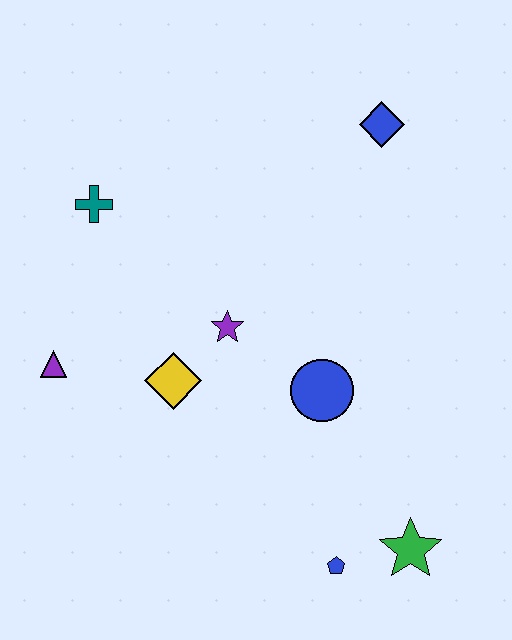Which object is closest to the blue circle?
The purple star is closest to the blue circle.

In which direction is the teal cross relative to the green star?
The teal cross is above the green star.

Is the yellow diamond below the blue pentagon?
No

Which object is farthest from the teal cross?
The green star is farthest from the teal cross.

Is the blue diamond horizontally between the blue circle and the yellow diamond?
No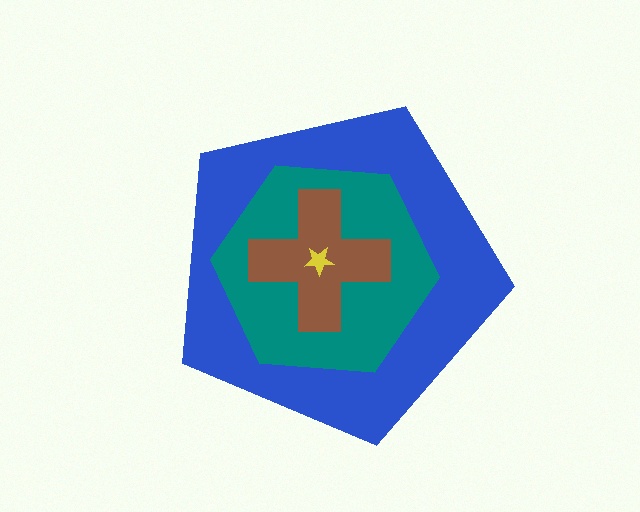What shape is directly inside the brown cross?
The yellow star.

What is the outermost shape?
The blue pentagon.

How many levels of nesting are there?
4.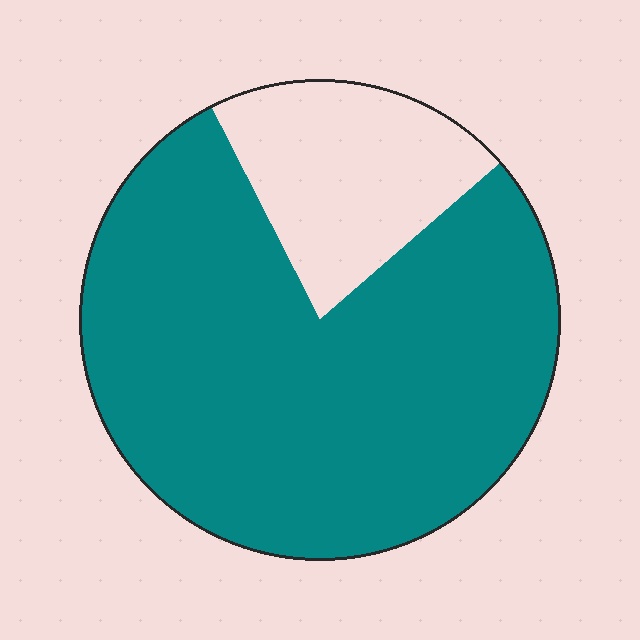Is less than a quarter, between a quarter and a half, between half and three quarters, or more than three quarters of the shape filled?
More than three quarters.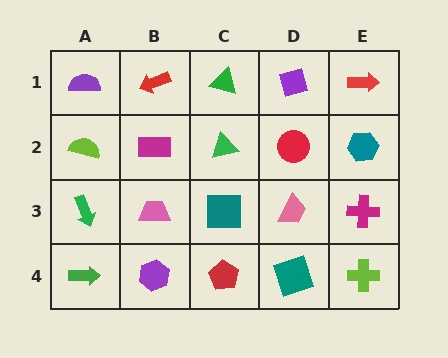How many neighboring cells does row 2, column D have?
4.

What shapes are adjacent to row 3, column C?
A green triangle (row 2, column C), a red pentagon (row 4, column C), a pink trapezoid (row 3, column B), a pink trapezoid (row 3, column D).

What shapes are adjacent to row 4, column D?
A pink trapezoid (row 3, column D), a red pentagon (row 4, column C), a lime cross (row 4, column E).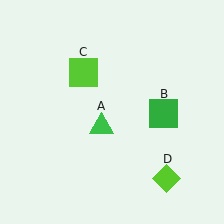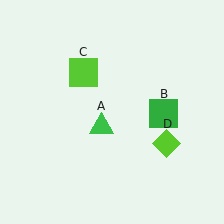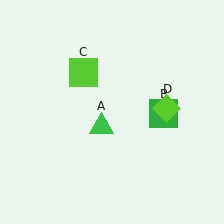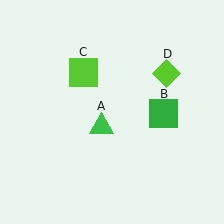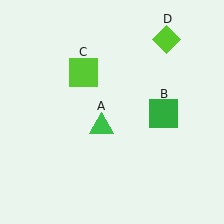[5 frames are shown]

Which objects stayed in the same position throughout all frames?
Green triangle (object A) and green square (object B) and lime square (object C) remained stationary.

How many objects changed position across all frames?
1 object changed position: lime diamond (object D).